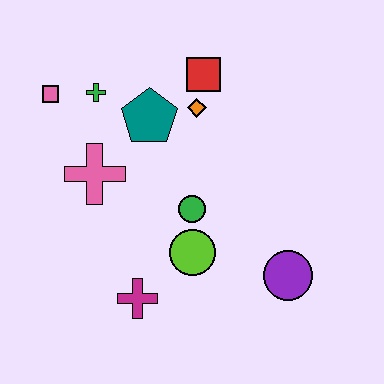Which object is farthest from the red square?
The magenta cross is farthest from the red square.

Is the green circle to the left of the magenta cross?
No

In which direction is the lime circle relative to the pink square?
The lime circle is below the pink square.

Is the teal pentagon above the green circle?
Yes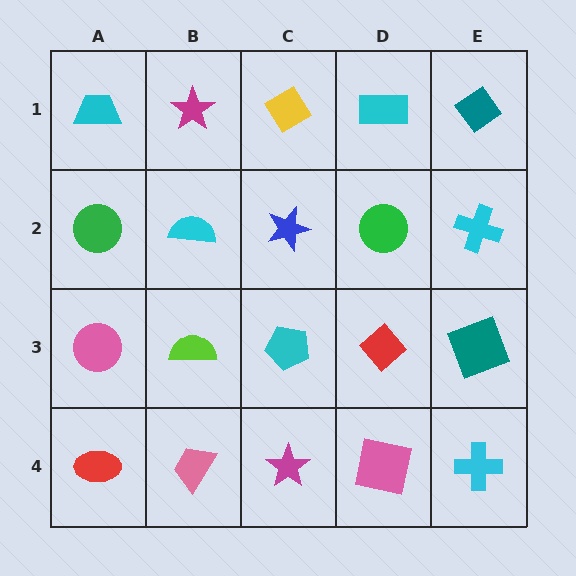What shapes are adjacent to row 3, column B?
A cyan semicircle (row 2, column B), a pink trapezoid (row 4, column B), a pink circle (row 3, column A), a cyan pentagon (row 3, column C).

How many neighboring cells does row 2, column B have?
4.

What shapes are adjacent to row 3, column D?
A green circle (row 2, column D), a pink square (row 4, column D), a cyan pentagon (row 3, column C), a teal square (row 3, column E).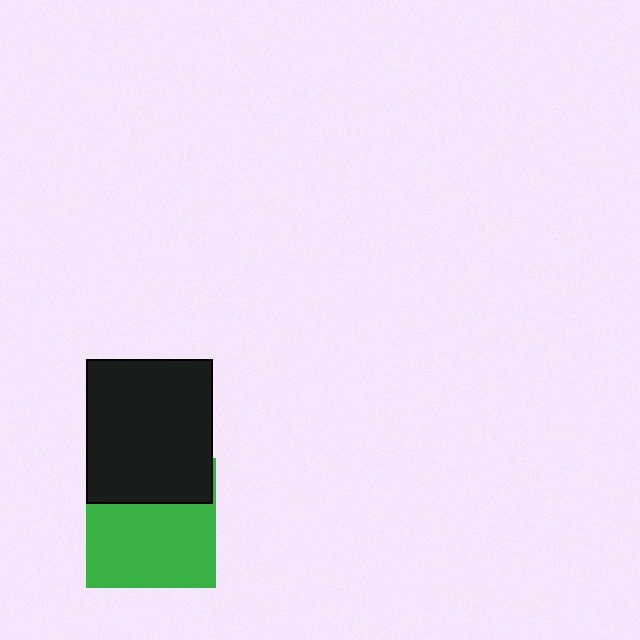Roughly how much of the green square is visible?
Most of it is visible (roughly 65%).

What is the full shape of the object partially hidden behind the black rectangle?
The partially hidden object is a green square.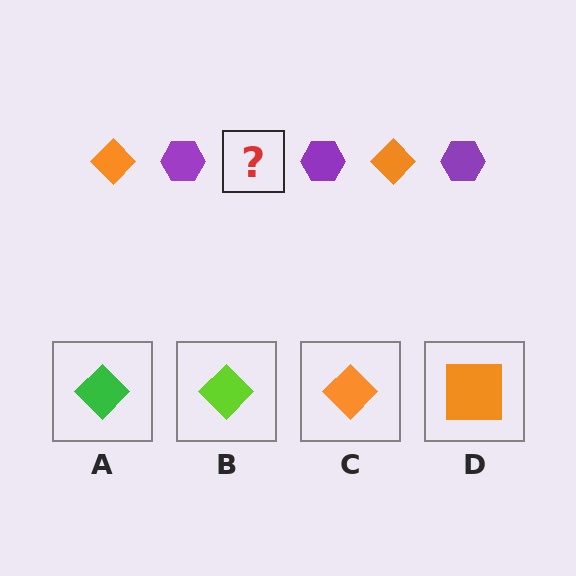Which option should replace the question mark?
Option C.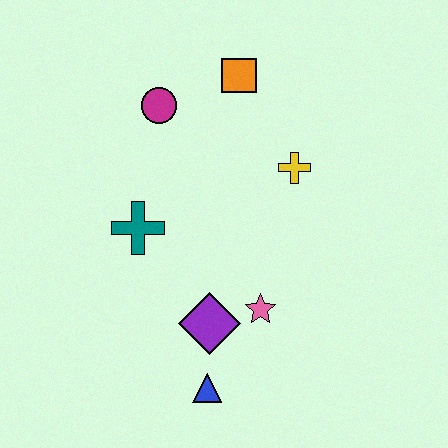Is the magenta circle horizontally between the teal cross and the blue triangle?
Yes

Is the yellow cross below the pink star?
No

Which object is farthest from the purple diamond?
The orange square is farthest from the purple diamond.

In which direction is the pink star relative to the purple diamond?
The pink star is to the right of the purple diamond.